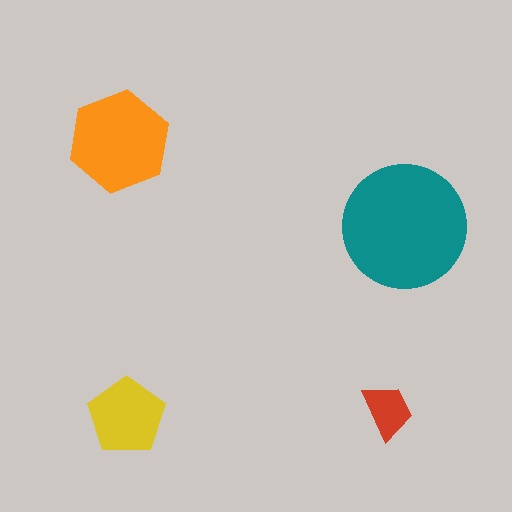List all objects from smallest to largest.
The red trapezoid, the yellow pentagon, the orange hexagon, the teal circle.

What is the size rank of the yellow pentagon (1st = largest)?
3rd.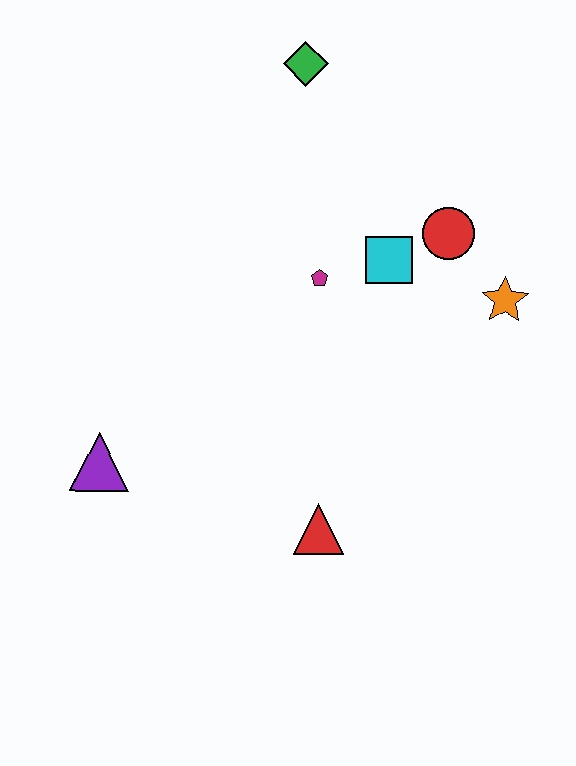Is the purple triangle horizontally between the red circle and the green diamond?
No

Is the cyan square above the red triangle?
Yes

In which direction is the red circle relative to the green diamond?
The red circle is below the green diamond.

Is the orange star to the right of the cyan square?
Yes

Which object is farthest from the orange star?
The purple triangle is farthest from the orange star.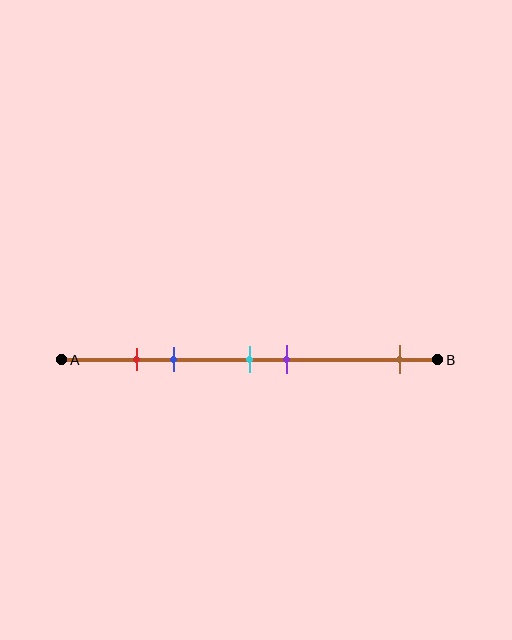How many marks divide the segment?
There are 5 marks dividing the segment.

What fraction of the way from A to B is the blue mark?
The blue mark is approximately 30% (0.3) of the way from A to B.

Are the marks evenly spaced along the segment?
No, the marks are not evenly spaced.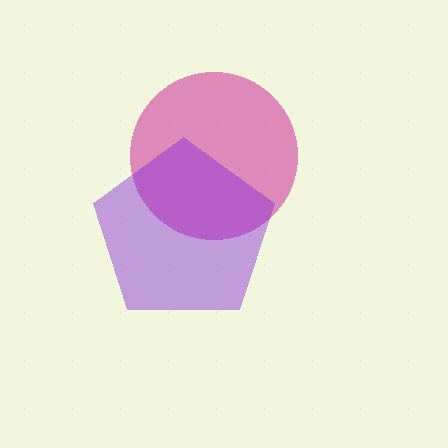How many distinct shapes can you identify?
There are 2 distinct shapes: a magenta circle, a purple pentagon.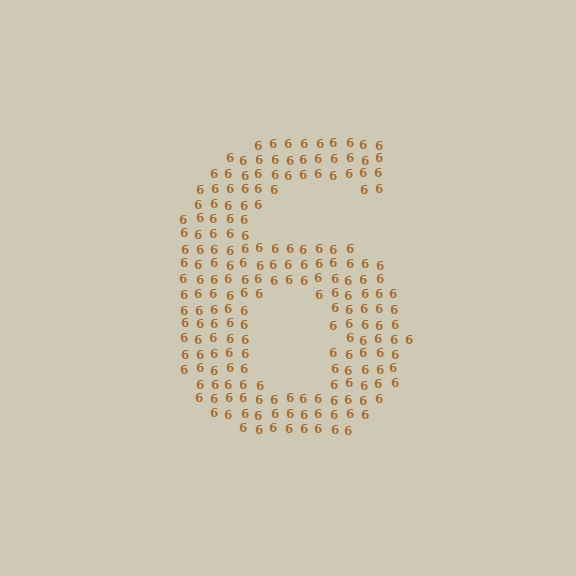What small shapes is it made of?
It is made of small digit 6's.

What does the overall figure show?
The overall figure shows the digit 6.